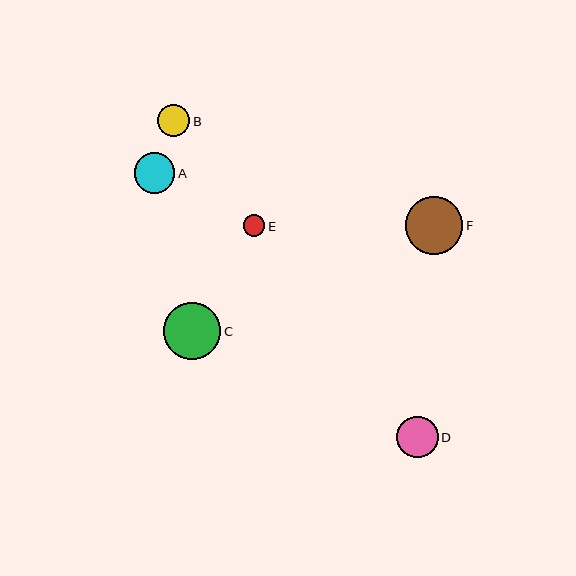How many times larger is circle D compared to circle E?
Circle D is approximately 1.9 times the size of circle E.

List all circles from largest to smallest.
From largest to smallest: F, C, D, A, B, E.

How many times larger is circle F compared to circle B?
Circle F is approximately 1.8 times the size of circle B.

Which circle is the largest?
Circle F is the largest with a size of approximately 58 pixels.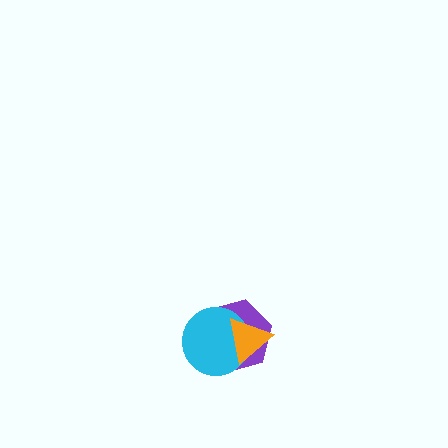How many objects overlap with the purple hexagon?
2 objects overlap with the purple hexagon.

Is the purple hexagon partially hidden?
Yes, it is partially covered by another shape.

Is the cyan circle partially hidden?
Yes, it is partially covered by another shape.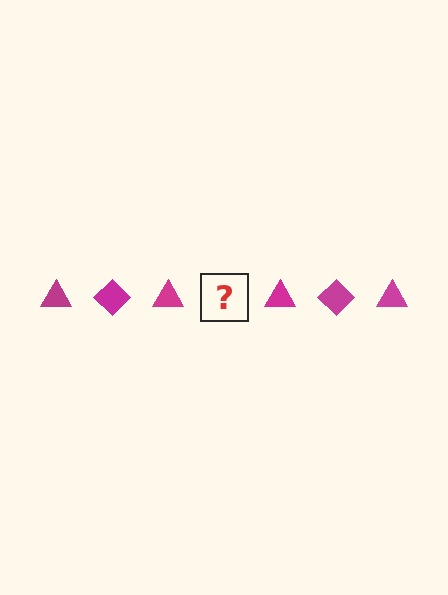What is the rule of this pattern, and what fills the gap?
The rule is that the pattern cycles through triangle, diamond shapes in magenta. The gap should be filled with a magenta diamond.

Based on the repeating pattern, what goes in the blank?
The blank should be a magenta diamond.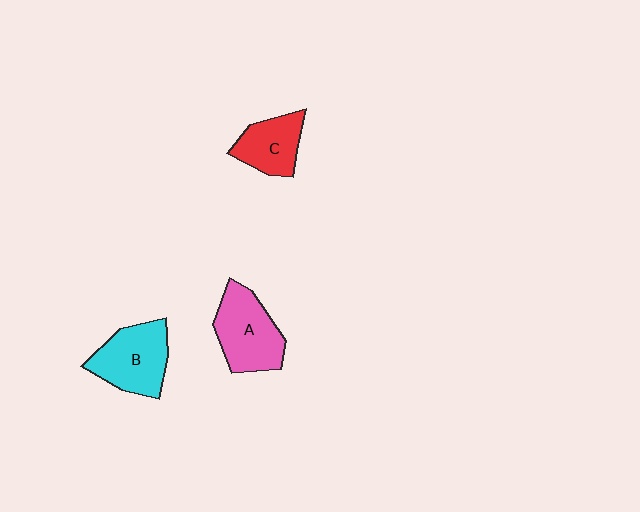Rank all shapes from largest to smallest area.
From largest to smallest: A (pink), B (cyan), C (red).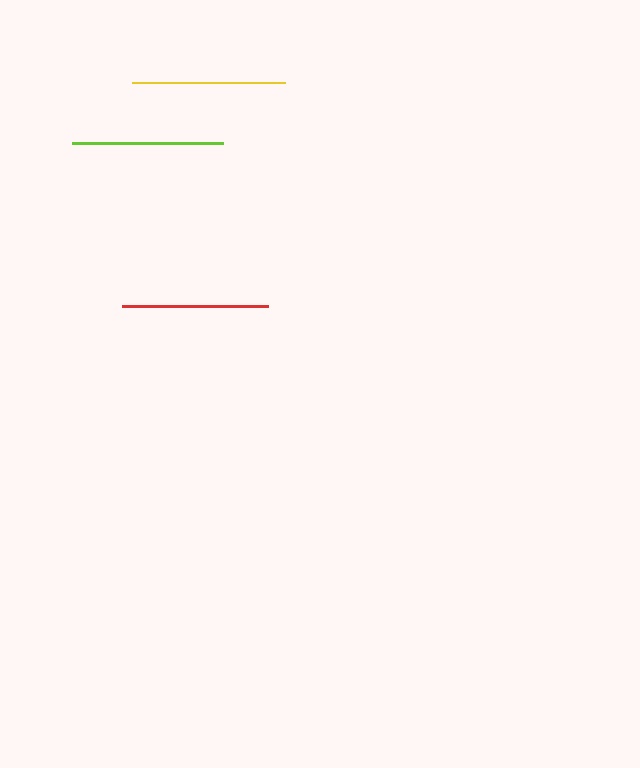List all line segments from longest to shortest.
From longest to shortest: yellow, lime, red.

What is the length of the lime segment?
The lime segment is approximately 151 pixels long.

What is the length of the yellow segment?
The yellow segment is approximately 154 pixels long.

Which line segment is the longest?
The yellow line is the longest at approximately 154 pixels.